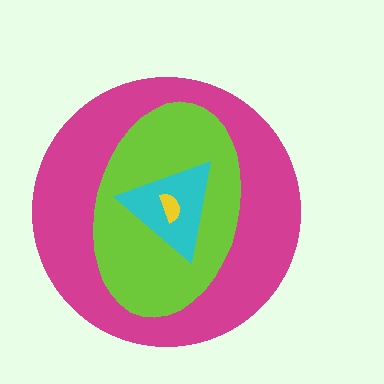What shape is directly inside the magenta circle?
The lime ellipse.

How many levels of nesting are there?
4.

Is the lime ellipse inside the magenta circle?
Yes.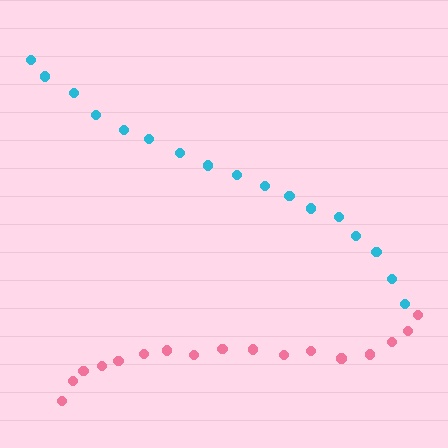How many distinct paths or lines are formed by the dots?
There are 2 distinct paths.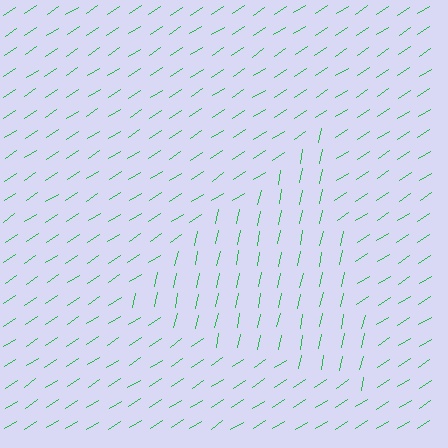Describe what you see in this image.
The image is filled with small green line segments. A triangle region in the image has lines oriented differently from the surrounding lines, creating a visible texture boundary.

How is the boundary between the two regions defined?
The boundary is defined purely by a change in line orientation (approximately 45 degrees difference). All lines are the same color and thickness.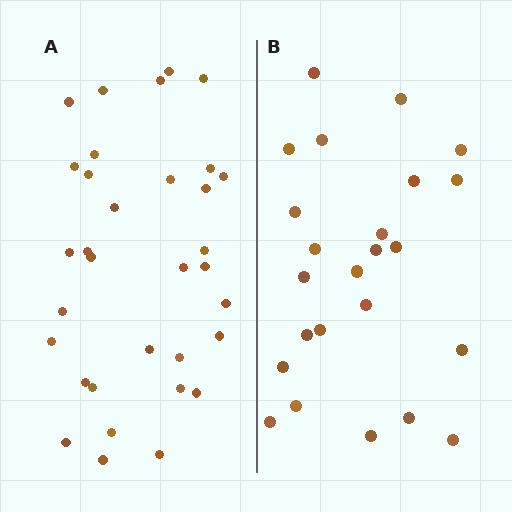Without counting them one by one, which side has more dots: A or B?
Region A (the left region) has more dots.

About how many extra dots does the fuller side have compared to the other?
Region A has roughly 8 or so more dots than region B.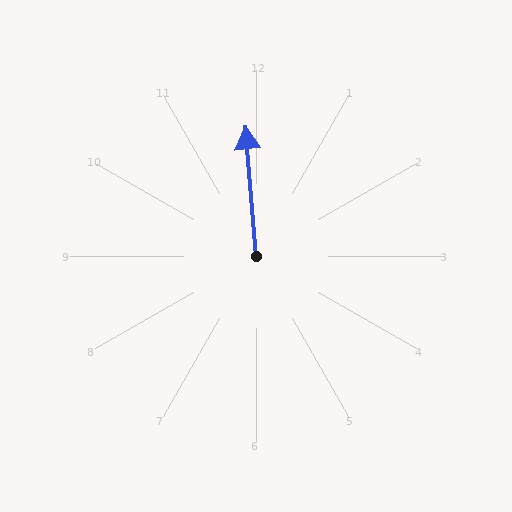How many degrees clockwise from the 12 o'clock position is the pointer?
Approximately 355 degrees.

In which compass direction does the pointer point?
North.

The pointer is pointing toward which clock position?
Roughly 12 o'clock.